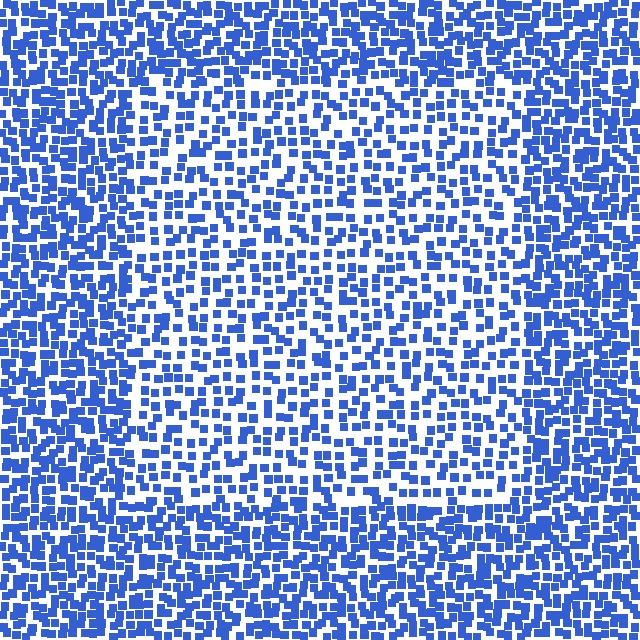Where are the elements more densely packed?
The elements are more densely packed outside the rectangle boundary.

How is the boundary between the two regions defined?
The boundary is defined by a change in element density (approximately 1.6x ratio). All elements are the same color, size, and shape.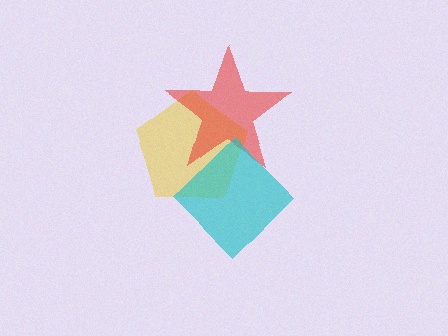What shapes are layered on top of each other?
The layered shapes are: a yellow pentagon, a red star, a cyan diamond.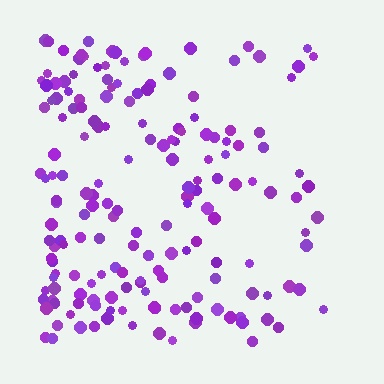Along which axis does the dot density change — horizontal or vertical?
Horizontal.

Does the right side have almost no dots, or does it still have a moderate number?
Still a moderate number, just noticeably fewer than the left.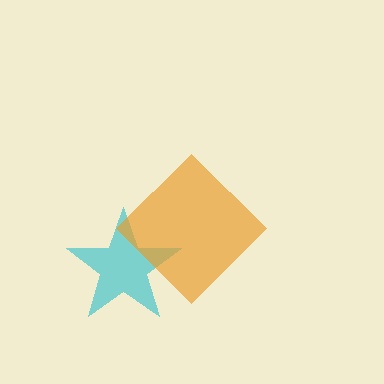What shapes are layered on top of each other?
The layered shapes are: a cyan star, an orange diamond.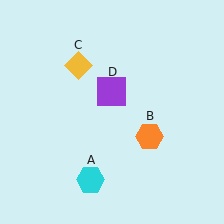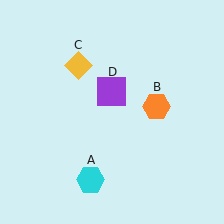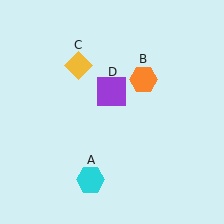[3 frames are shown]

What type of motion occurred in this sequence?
The orange hexagon (object B) rotated counterclockwise around the center of the scene.